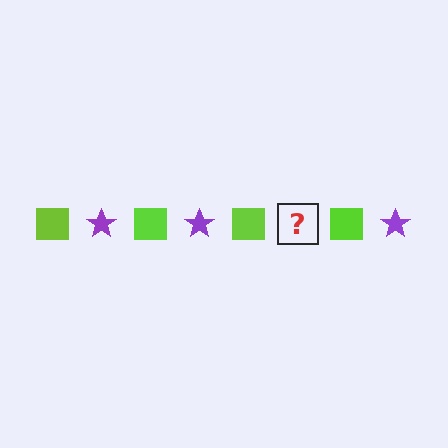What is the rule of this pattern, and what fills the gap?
The rule is that the pattern alternates between lime square and purple star. The gap should be filled with a purple star.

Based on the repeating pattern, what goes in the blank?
The blank should be a purple star.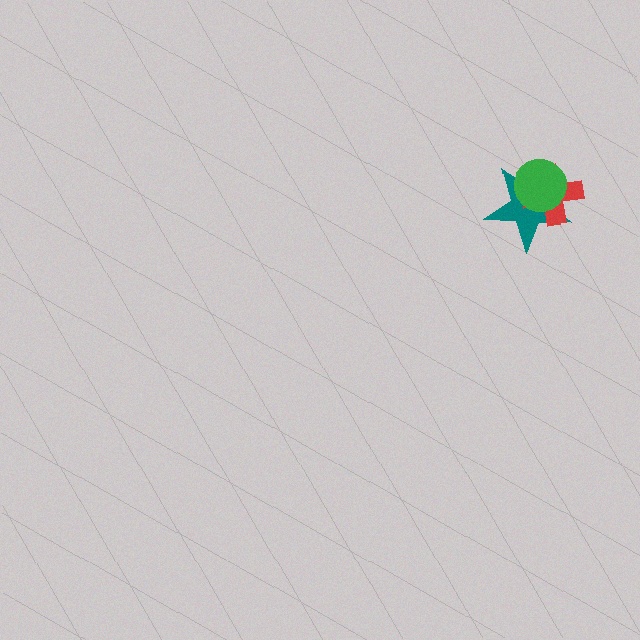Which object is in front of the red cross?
The green circle is in front of the red cross.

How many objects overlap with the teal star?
2 objects overlap with the teal star.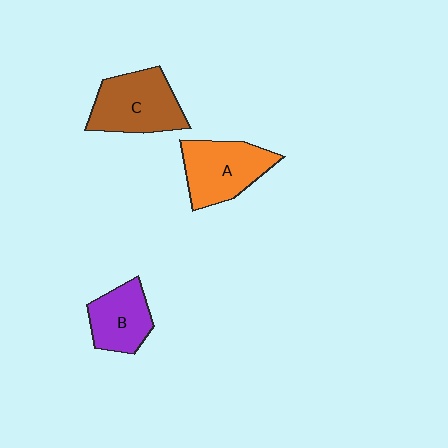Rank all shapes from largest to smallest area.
From largest to smallest: C (brown), A (orange), B (purple).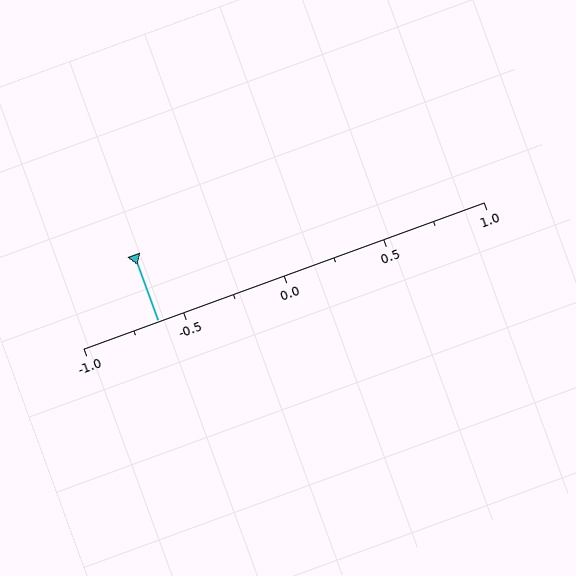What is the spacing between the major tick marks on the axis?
The major ticks are spaced 0.5 apart.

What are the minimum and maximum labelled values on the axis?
The axis runs from -1.0 to 1.0.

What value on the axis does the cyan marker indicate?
The marker indicates approximately -0.62.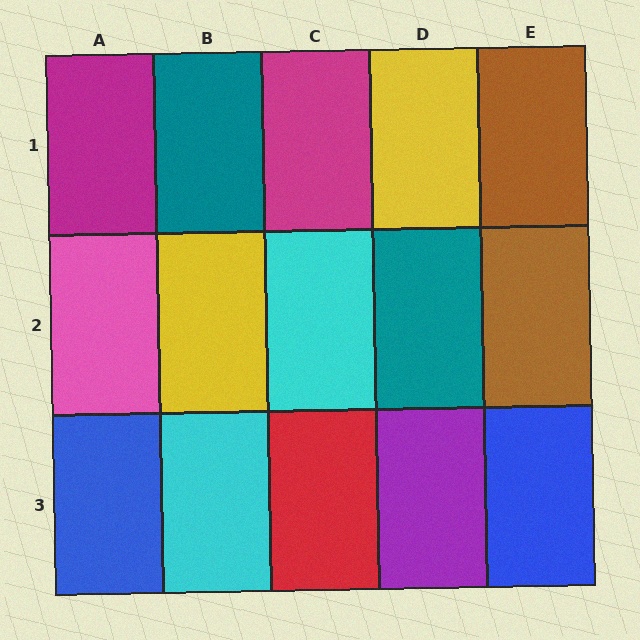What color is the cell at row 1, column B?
Teal.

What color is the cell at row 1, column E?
Brown.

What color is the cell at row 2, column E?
Brown.